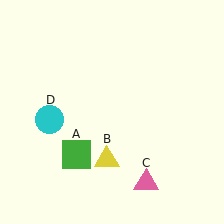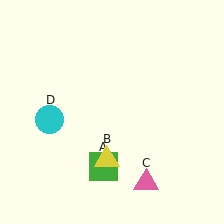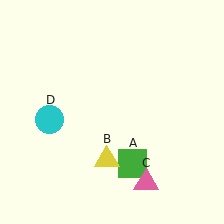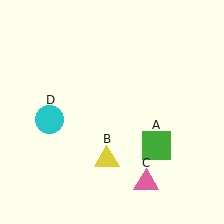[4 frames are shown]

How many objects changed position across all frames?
1 object changed position: green square (object A).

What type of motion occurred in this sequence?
The green square (object A) rotated counterclockwise around the center of the scene.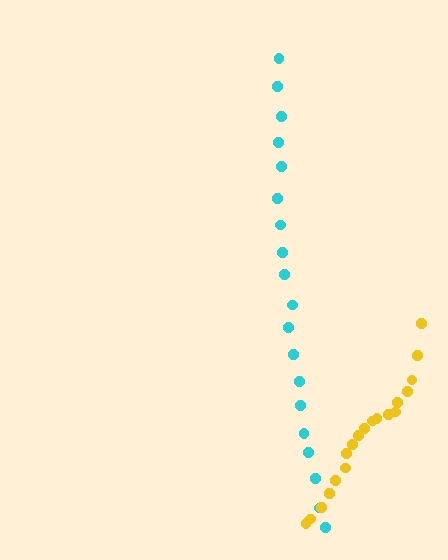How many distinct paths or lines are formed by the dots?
There are 2 distinct paths.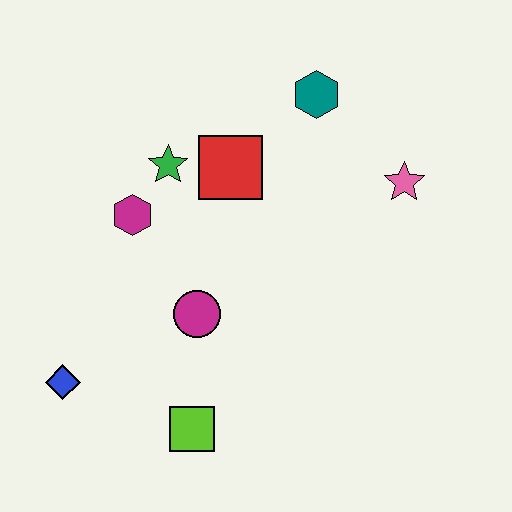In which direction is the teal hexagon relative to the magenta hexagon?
The teal hexagon is to the right of the magenta hexagon.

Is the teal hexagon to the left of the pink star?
Yes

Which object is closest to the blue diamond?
The lime square is closest to the blue diamond.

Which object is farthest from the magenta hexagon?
The pink star is farthest from the magenta hexagon.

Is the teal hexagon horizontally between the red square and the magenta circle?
No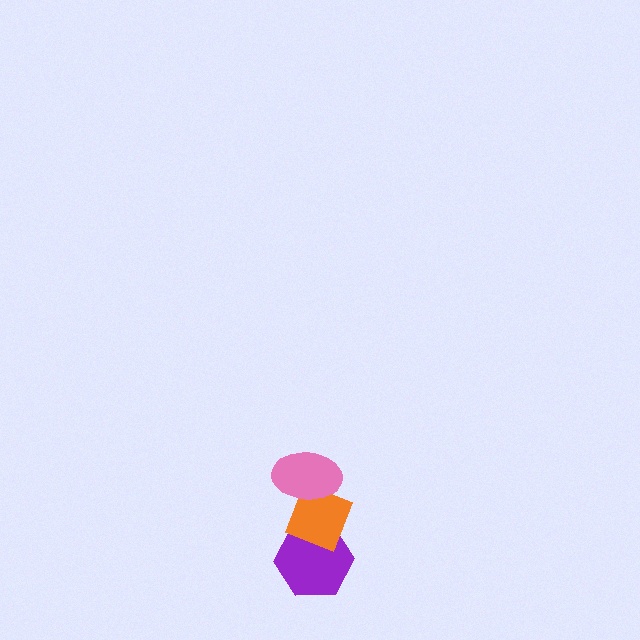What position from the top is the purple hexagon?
The purple hexagon is 3rd from the top.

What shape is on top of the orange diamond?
The pink ellipse is on top of the orange diamond.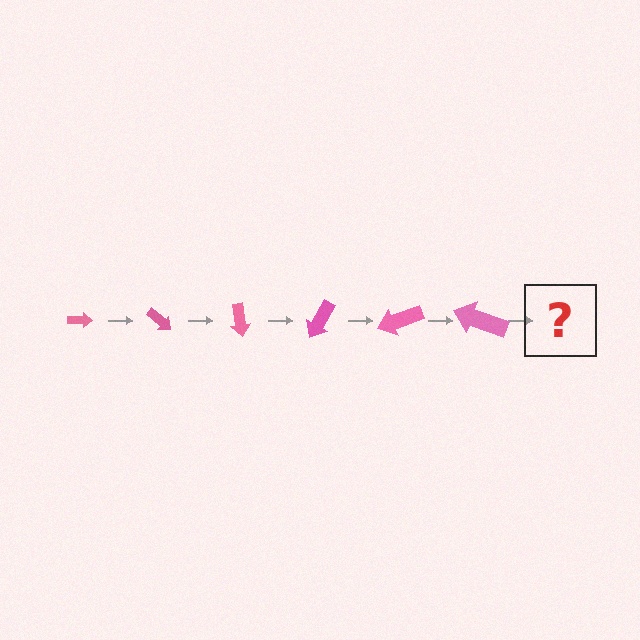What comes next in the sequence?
The next element should be an arrow, larger than the previous one and rotated 240 degrees from the start.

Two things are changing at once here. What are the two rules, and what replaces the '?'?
The two rules are that the arrow grows larger each step and it rotates 40 degrees each step. The '?' should be an arrow, larger than the previous one and rotated 240 degrees from the start.